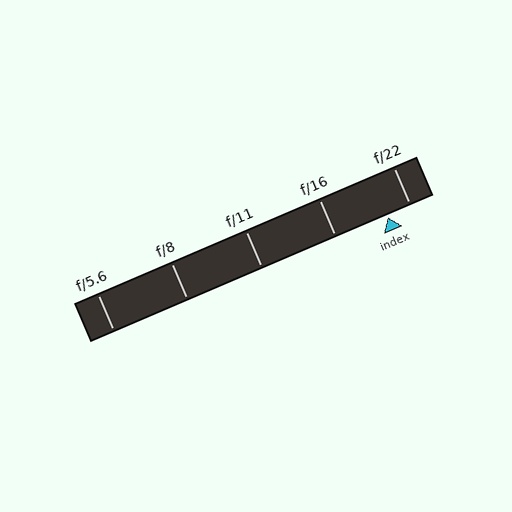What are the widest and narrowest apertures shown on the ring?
The widest aperture shown is f/5.6 and the narrowest is f/22.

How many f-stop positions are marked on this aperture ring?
There are 5 f-stop positions marked.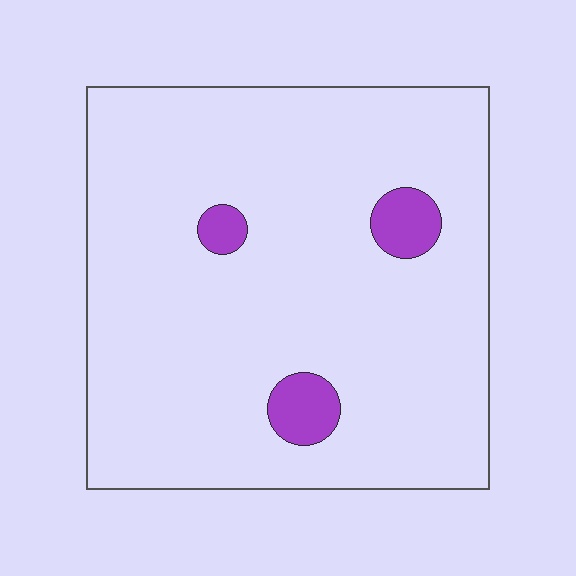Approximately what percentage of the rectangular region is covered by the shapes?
Approximately 5%.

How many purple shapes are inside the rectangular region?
3.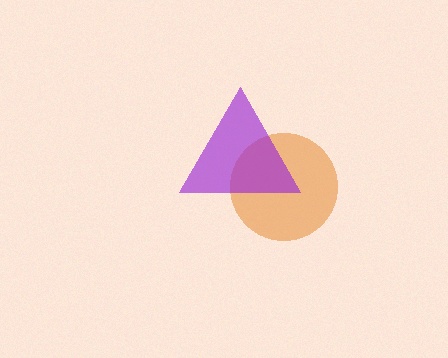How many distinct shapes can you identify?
There are 2 distinct shapes: an orange circle, a purple triangle.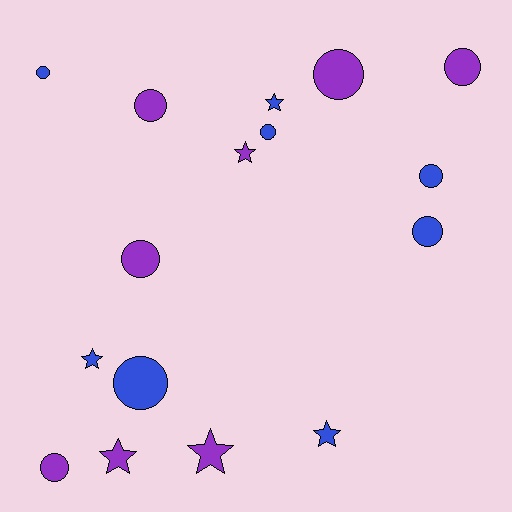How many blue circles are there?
There are 5 blue circles.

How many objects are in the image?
There are 16 objects.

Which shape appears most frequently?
Circle, with 10 objects.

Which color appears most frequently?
Blue, with 8 objects.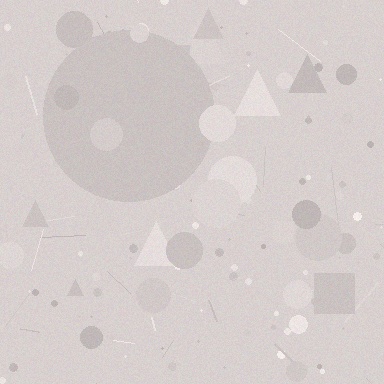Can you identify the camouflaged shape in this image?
The camouflaged shape is a circle.